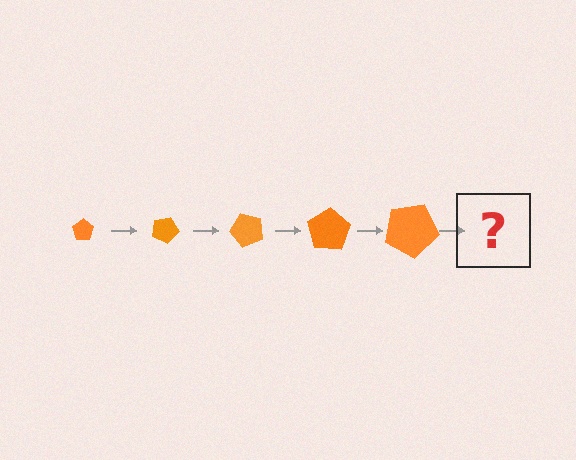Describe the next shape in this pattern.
It should be a pentagon, larger than the previous one and rotated 125 degrees from the start.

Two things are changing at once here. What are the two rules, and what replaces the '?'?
The two rules are that the pentagon grows larger each step and it rotates 25 degrees each step. The '?' should be a pentagon, larger than the previous one and rotated 125 degrees from the start.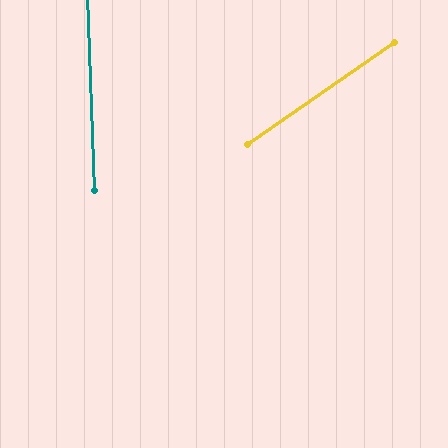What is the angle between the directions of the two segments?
Approximately 57 degrees.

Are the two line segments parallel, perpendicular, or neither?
Neither parallel nor perpendicular — they differ by about 57°.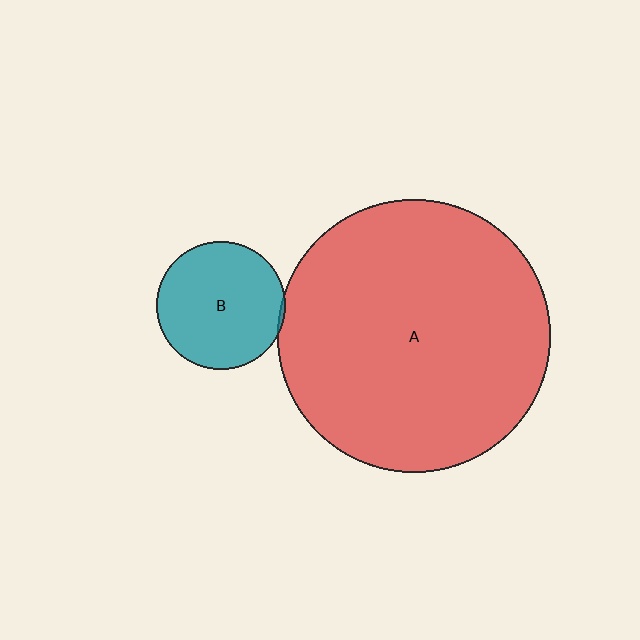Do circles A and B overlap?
Yes.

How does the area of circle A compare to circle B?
Approximately 4.5 times.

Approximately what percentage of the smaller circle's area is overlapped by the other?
Approximately 5%.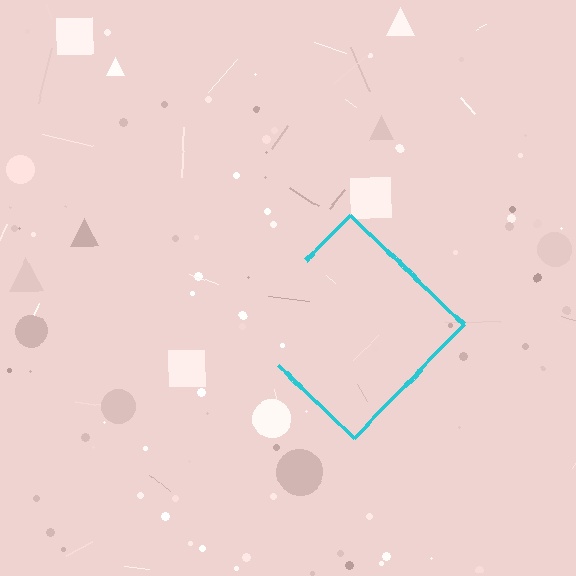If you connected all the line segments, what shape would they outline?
They would outline a diamond.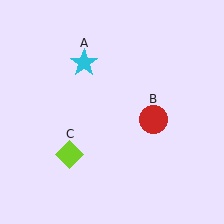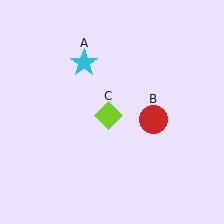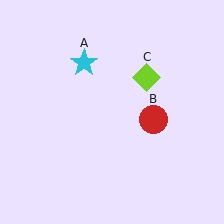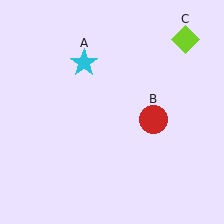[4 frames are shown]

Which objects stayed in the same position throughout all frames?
Cyan star (object A) and red circle (object B) remained stationary.